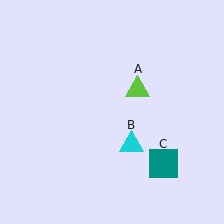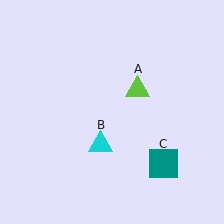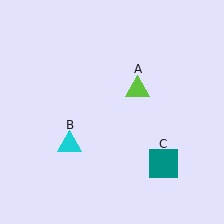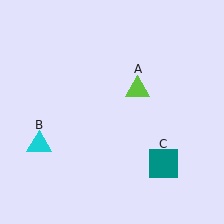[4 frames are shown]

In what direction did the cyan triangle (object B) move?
The cyan triangle (object B) moved left.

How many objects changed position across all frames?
1 object changed position: cyan triangle (object B).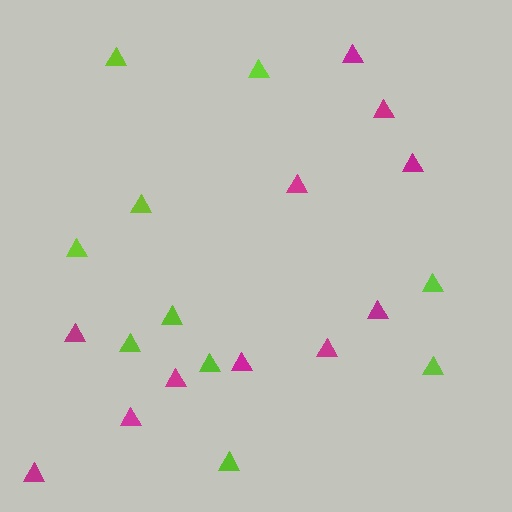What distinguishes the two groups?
There are 2 groups: one group of magenta triangles (11) and one group of lime triangles (10).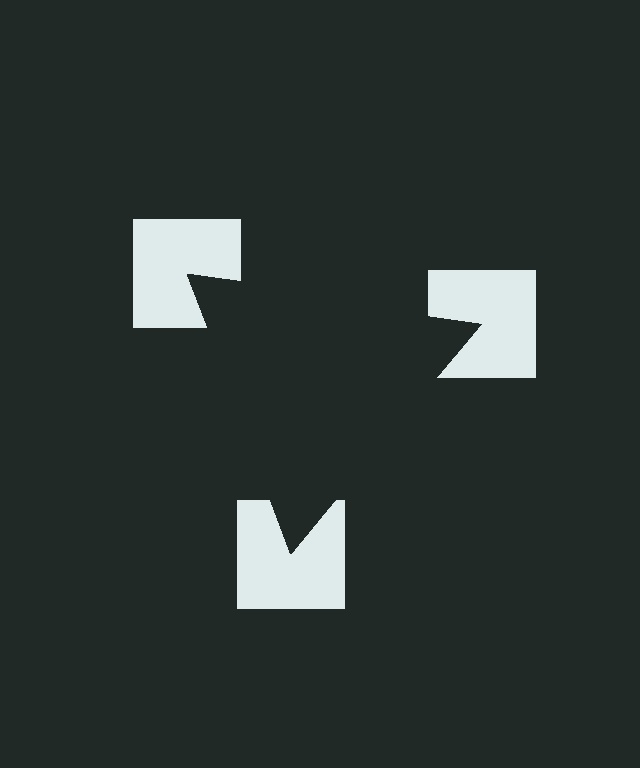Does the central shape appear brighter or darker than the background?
It typically appears slightly darker than the background, even though no actual brightness change is drawn.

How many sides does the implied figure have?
3 sides.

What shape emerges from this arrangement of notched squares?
An illusory triangle — its edges are inferred from the aligned wedge cuts in the notched squares, not physically drawn.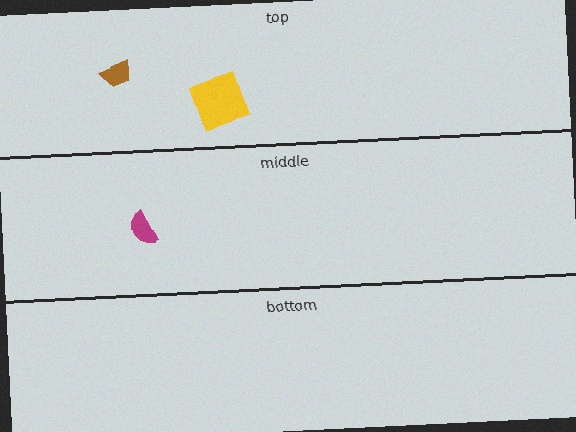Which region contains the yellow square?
The top region.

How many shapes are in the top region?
2.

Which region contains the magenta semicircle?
The middle region.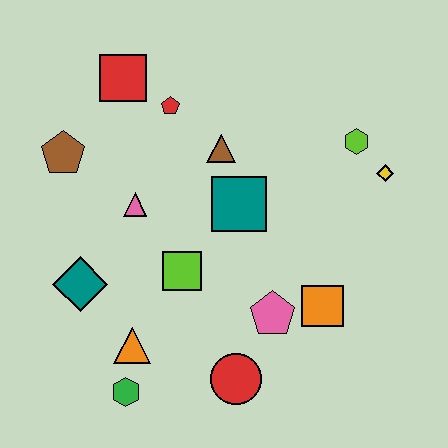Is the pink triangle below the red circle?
No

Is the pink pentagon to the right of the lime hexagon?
No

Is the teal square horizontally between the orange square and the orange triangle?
Yes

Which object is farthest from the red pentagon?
The green hexagon is farthest from the red pentagon.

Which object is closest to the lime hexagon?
The yellow diamond is closest to the lime hexagon.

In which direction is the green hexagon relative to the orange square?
The green hexagon is to the left of the orange square.